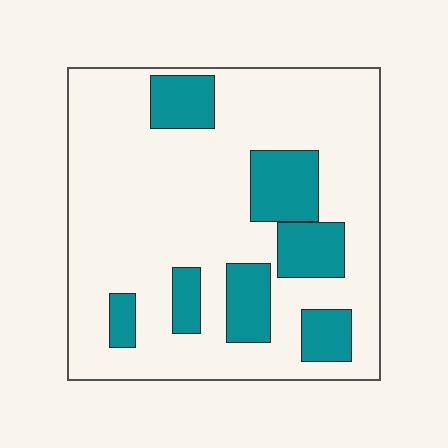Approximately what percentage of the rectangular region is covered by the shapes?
Approximately 20%.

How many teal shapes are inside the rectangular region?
7.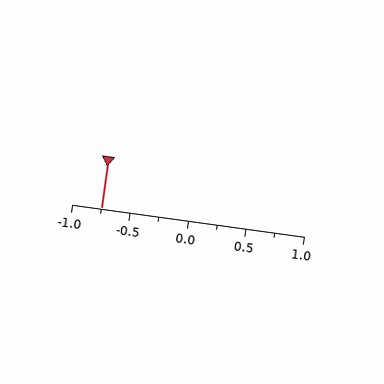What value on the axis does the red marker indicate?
The marker indicates approximately -0.75.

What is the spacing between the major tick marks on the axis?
The major ticks are spaced 0.5 apart.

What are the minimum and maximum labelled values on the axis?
The axis runs from -1.0 to 1.0.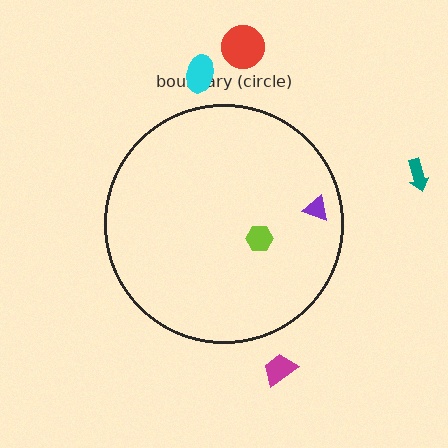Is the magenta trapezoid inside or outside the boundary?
Outside.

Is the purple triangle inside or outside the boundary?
Inside.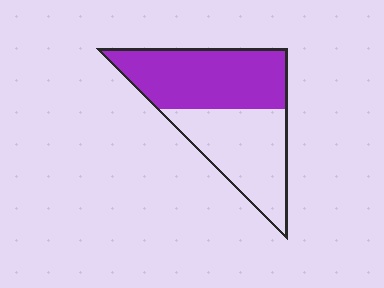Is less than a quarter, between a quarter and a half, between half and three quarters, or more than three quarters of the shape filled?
Between half and three quarters.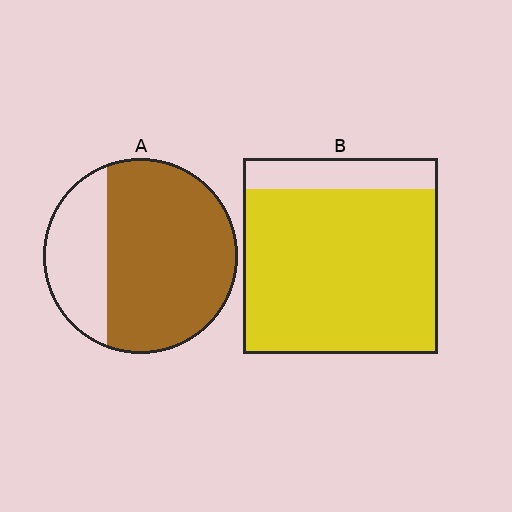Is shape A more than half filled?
Yes.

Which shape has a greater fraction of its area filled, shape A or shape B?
Shape B.